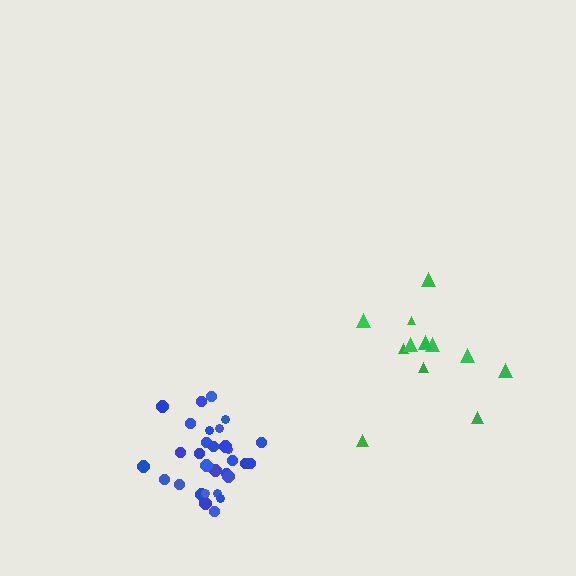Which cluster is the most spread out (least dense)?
Green.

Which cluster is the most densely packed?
Blue.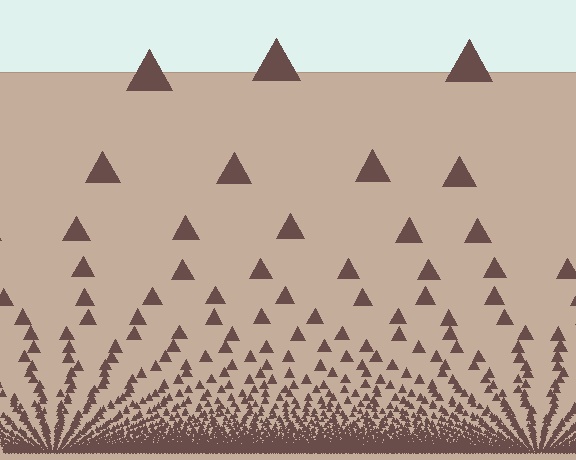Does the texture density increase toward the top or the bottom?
Density increases toward the bottom.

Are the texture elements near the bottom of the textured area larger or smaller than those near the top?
Smaller. The gradient is inverted — elements near the bottom are smaller and denser.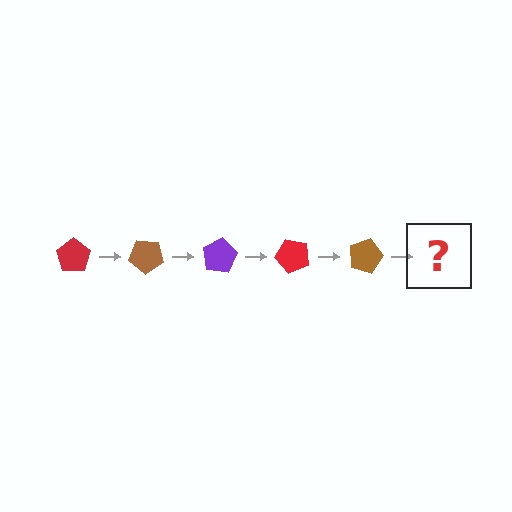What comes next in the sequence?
The next element should be a purple pentagon, rotated 200 degrees from the start.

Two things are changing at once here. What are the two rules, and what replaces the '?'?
The two rules are that it rotates 40 degrees each step and the color cycles through red, brown, and purple. The '?' should be a purple pentagon, rotated 200 degrees from the start.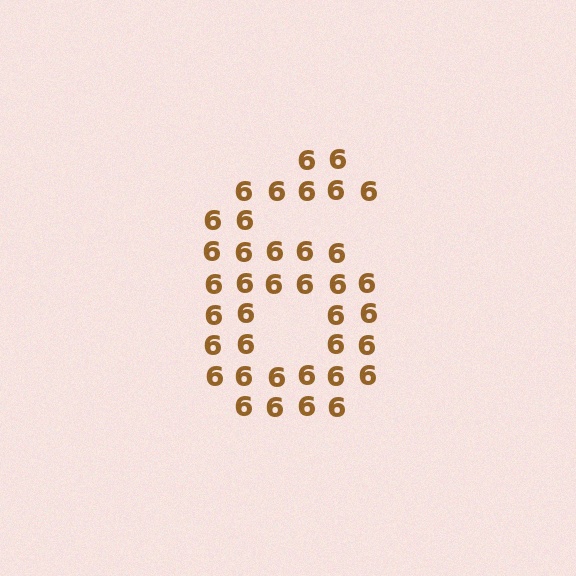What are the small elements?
The small elements are digit 6's.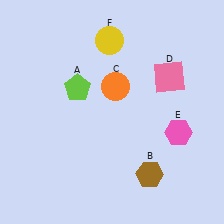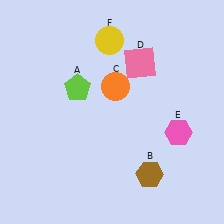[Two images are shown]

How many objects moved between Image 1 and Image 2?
1 object moved between the two images.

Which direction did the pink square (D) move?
The pink square (D) moved left.